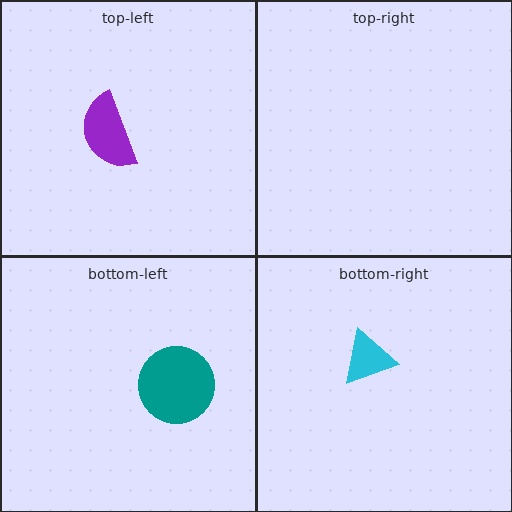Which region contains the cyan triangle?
The bottom-right region.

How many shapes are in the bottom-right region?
1.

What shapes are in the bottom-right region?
The cyan triangle.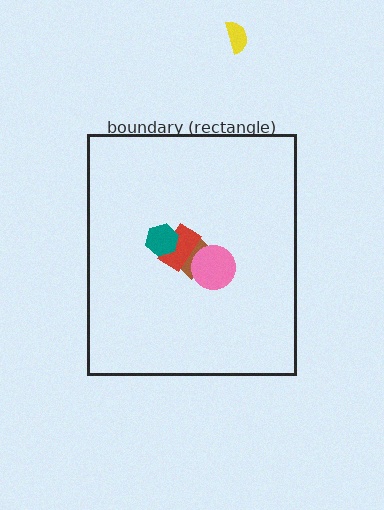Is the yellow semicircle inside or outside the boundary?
Outside.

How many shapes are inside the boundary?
4 inside, 1 outside.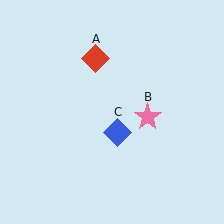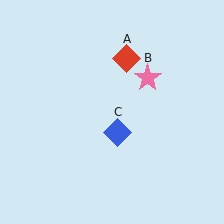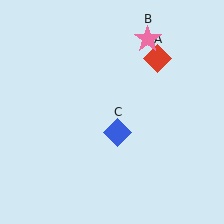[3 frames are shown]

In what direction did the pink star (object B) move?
The pink star (object B) moved up.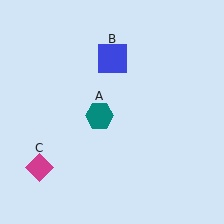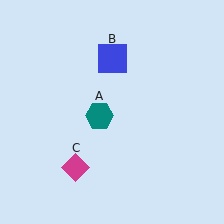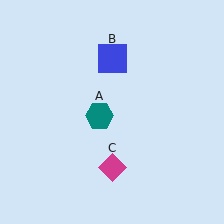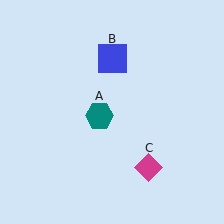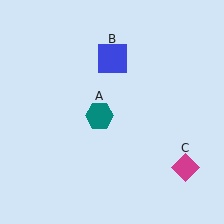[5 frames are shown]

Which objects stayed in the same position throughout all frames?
Teal hexagon (object A) and blue square (object B) remained stationary.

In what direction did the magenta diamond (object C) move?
The magenta diamond (object C) moved right.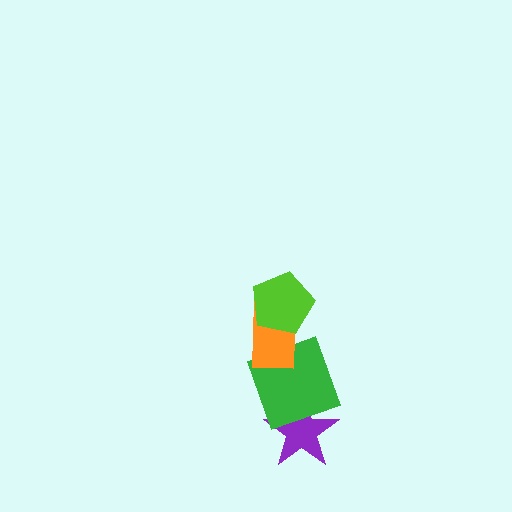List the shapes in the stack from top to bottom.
From top to bottom: the lime pentagon, the orange rectangle, the green square, the purple star.